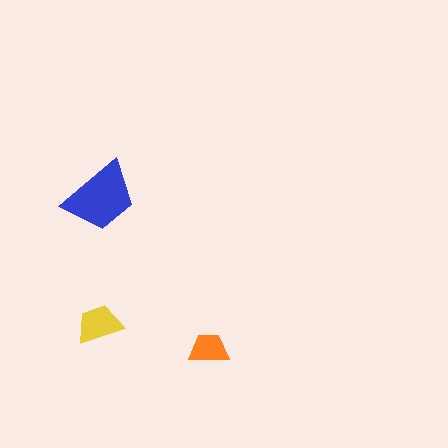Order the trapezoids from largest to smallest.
the blue one, the yellow one, the orange one.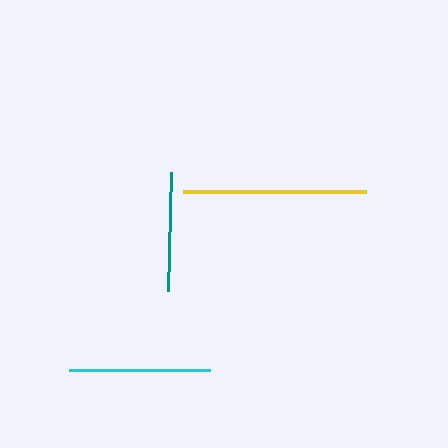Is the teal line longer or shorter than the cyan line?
The cyan line is longer than the teal line.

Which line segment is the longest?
The yellow line is the longest at approximately 183 pixels.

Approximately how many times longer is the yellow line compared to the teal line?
The yellow line is approximately 1.5 times the length of the teal line.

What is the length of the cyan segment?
The cyan segment is approximately 141 pixels long.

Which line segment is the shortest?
The teal line is the shortest at approximately 119 pixels.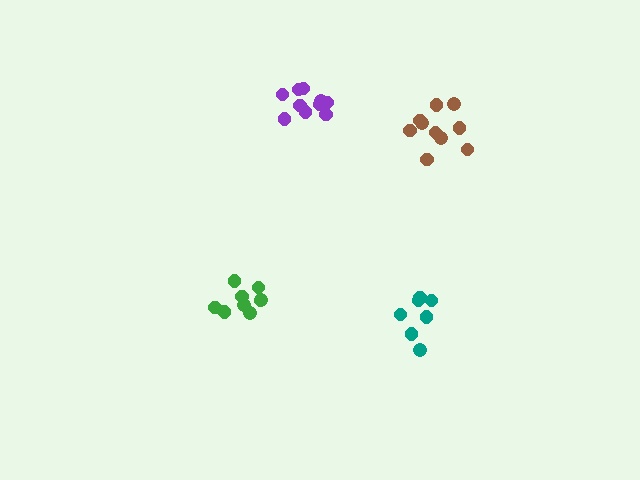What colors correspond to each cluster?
The clusters are colored: brown, purple, teal, green.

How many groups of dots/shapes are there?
There are 4 groups.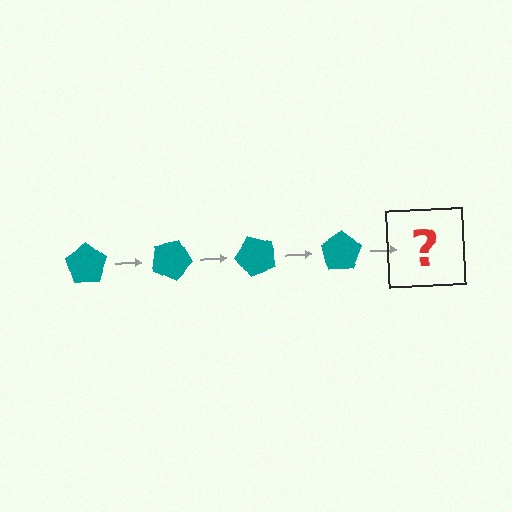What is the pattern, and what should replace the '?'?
The pattern is that the pentagon rotates 25 degrees each step. The '?' should be a teal pentagon rotated 100 degrees.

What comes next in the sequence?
The next element should be a teal pentagon rotated 100 degrees.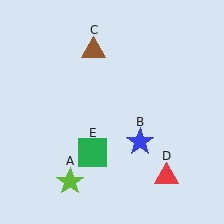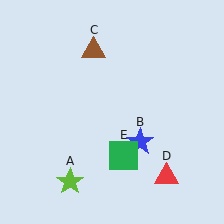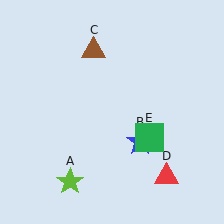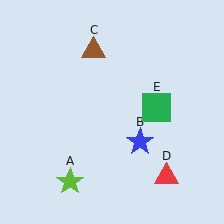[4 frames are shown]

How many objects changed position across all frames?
1 object changed position: green square (object E).